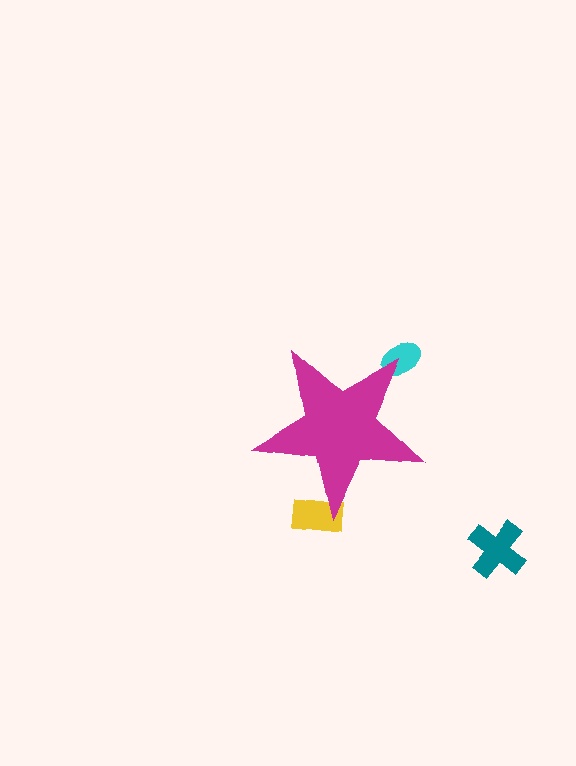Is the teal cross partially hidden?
No, the teal cross is fully visible.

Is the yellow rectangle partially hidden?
Yes, the yellow rectangle is partially hidden behind the magenta star.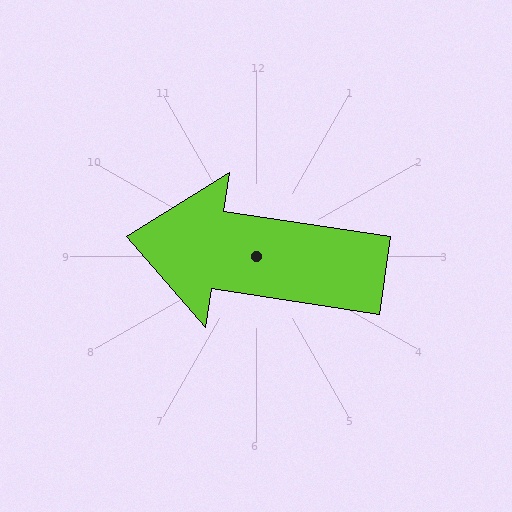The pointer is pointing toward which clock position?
Roughly 9 o'clock.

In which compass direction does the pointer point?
West.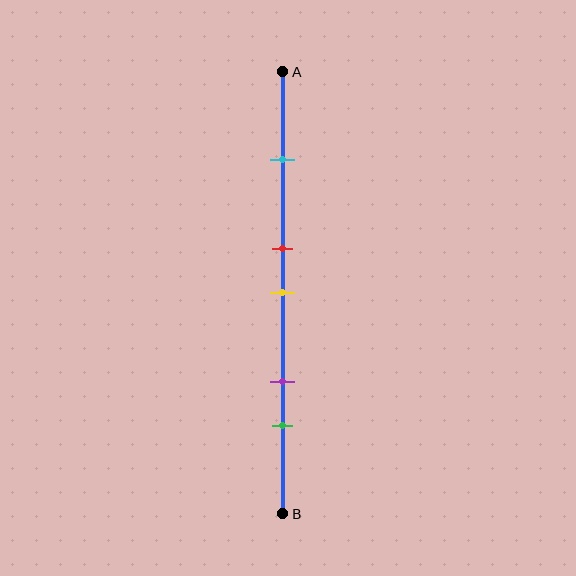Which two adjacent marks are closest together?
The red and yellow marks are the closest adjacent pair.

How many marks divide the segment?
There are 5 marks dividing the segment.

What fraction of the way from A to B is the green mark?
The green mark is approximately 80% (0.8) of the way from A to B.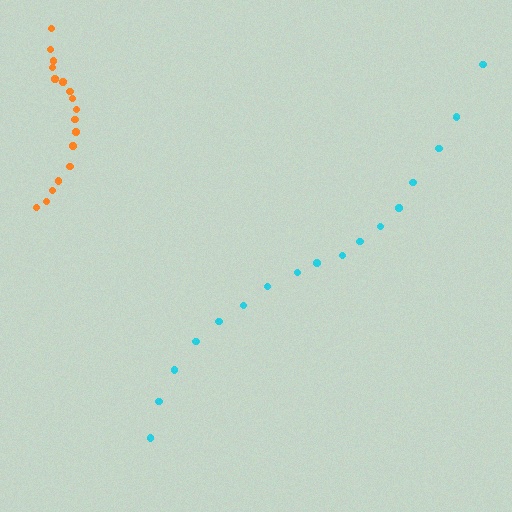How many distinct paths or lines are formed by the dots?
There are 2 distinct paths.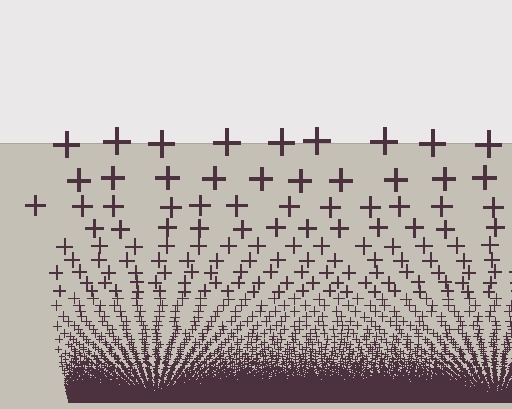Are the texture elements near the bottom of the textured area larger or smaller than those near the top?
Smaller. The gradient is inverted — elements near the bottom are smaller and denser.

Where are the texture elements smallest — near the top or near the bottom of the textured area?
Near the bottom.